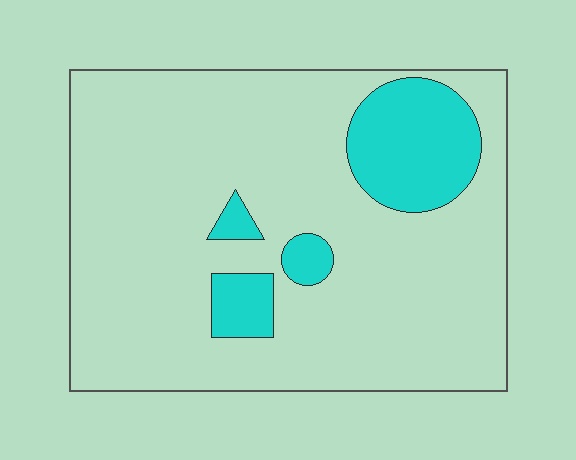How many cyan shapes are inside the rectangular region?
4.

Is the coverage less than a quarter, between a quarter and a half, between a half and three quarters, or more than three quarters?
Less than a quarter.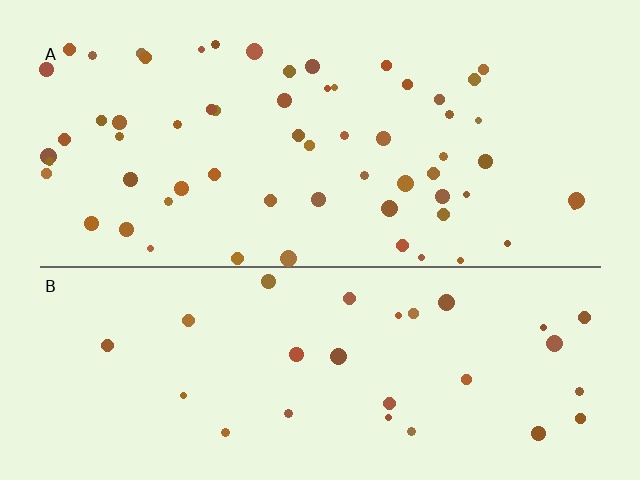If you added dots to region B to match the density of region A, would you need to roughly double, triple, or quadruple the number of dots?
Approximately double.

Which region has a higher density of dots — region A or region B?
A (the top).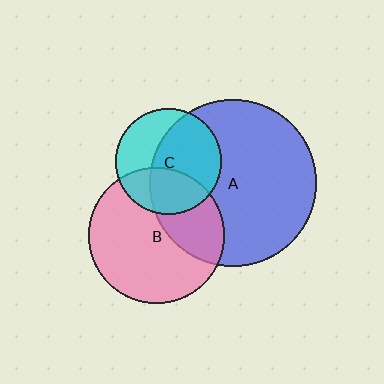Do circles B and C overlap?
Yes.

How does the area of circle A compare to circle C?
Approximately 2.5 times.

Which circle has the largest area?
Circle A (blue).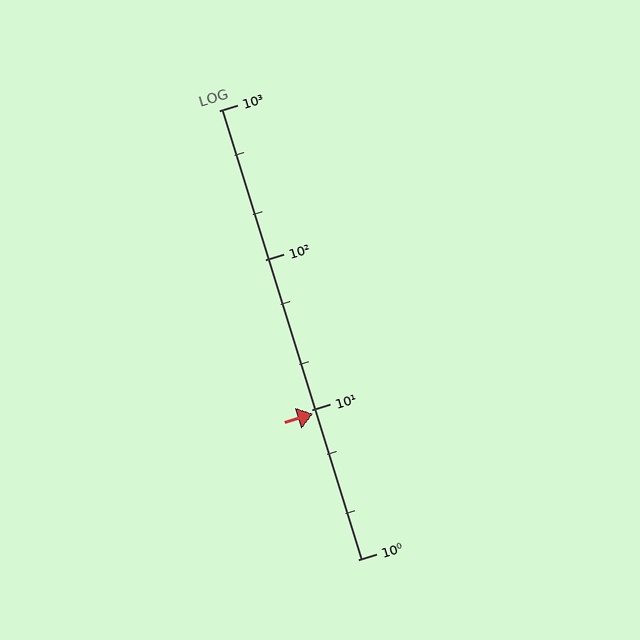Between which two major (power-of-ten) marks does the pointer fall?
The pointer is between 1 and 10.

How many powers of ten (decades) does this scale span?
The scale spans 3 decades, from 1 to 1000.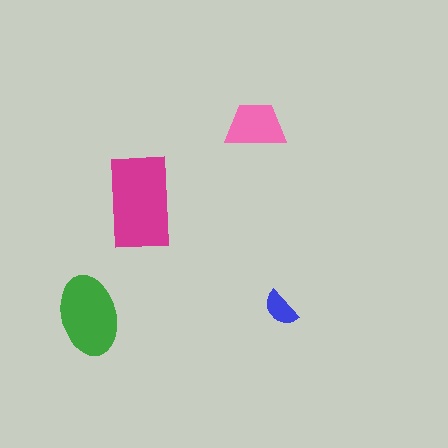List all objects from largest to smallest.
The magenta rectangle, the green ellipse, the pink trapezoid, the blue semicircle.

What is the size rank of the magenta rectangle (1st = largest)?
1st.